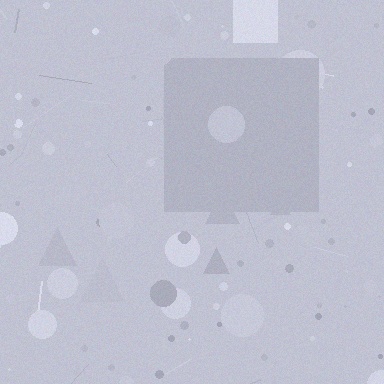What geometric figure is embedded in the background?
A square is embedded in the background.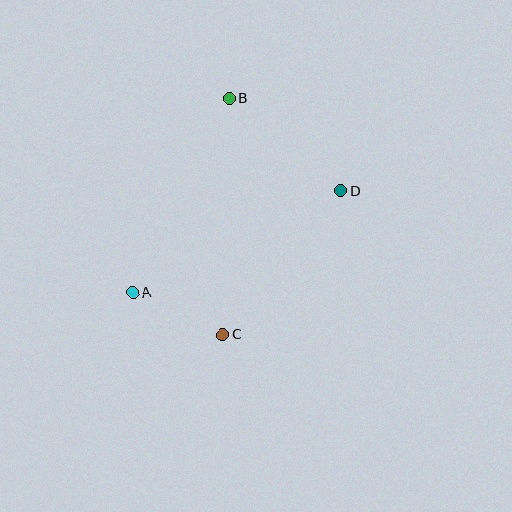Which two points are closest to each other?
Points A and C are closest to each other.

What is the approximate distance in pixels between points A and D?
The distance between A and D is approximately 232 pixels.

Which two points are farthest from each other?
Points B and C are farthest from each other.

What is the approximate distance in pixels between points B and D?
The distance between B and D is approximately 145 pixels.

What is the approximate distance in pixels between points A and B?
The distance between A and B is approximately 216 pixels.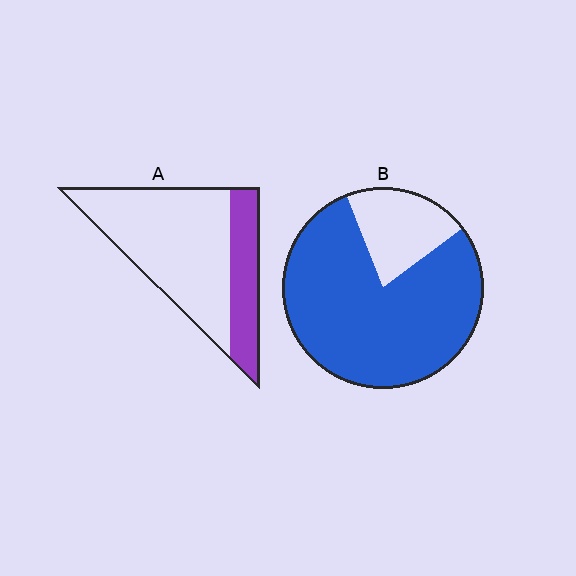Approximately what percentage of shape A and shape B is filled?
A is approximately 25% and B is approximately 80%.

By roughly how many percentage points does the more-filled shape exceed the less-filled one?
By roughly 50 percentage points (B over A).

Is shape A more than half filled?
No.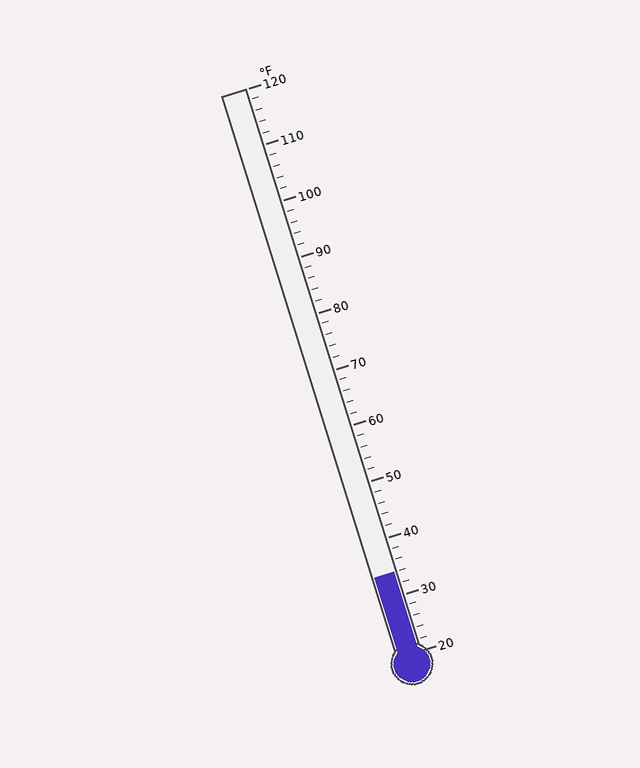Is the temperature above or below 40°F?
The temperature is below 40°F.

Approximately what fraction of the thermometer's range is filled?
The thermometer is filled to approximately 15% of its range.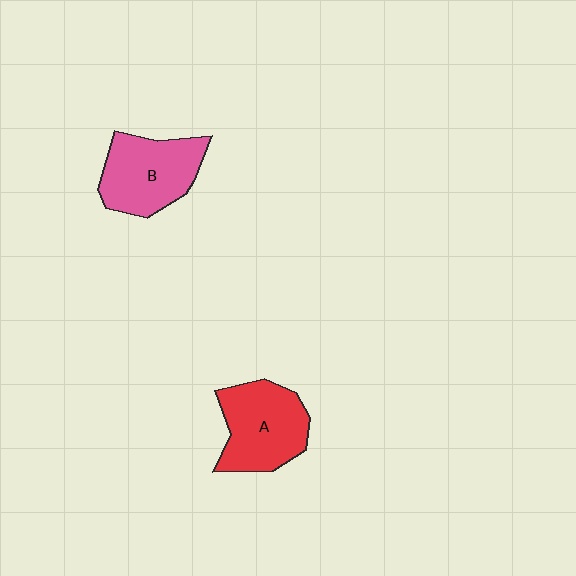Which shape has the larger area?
Shape A (red).